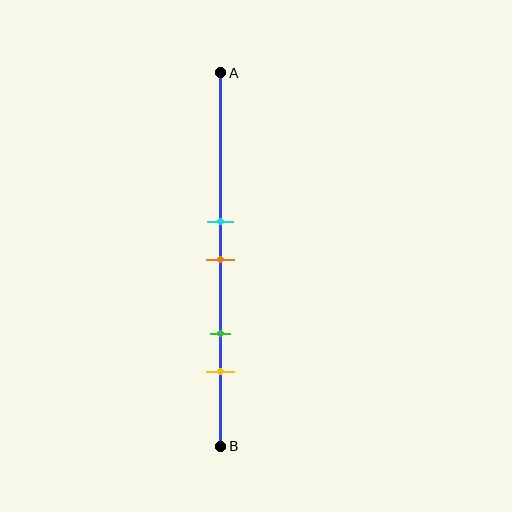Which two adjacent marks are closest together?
The cyan and orange marks are the closest adjacent pair.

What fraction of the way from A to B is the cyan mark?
The cyan mark is approximately 40% (0.4) of the way from A to B.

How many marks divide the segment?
There are 4 marks dividing the segment.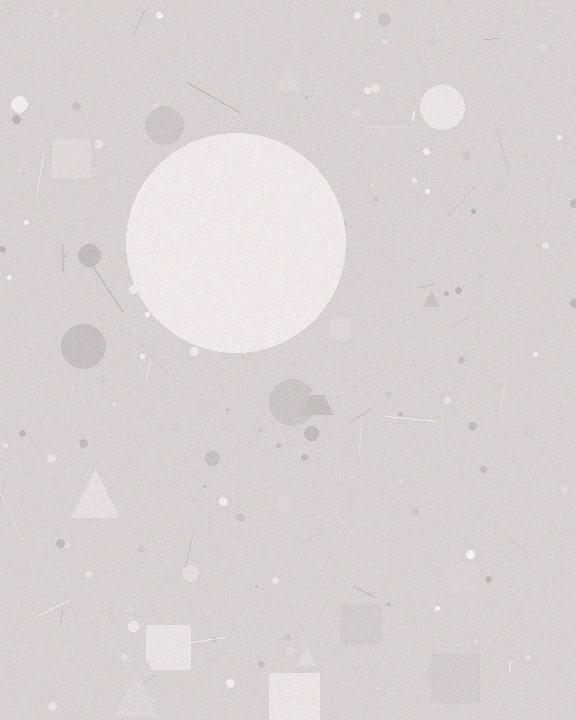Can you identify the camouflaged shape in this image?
The camouflaged shape is a circle.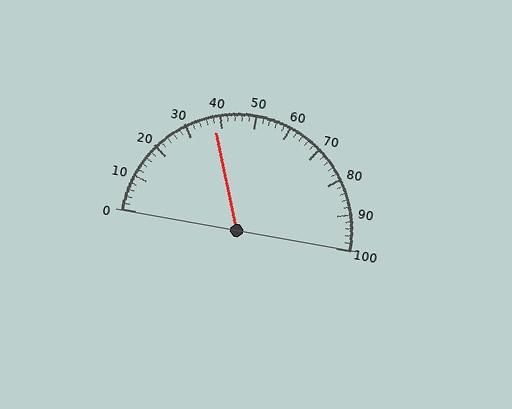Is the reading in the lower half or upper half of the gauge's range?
The reading is in the lower half of the range (0 to 100).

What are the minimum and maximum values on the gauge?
The gauge ranges from 0 to 100.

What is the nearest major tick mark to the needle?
The nearest major tick mark is 40.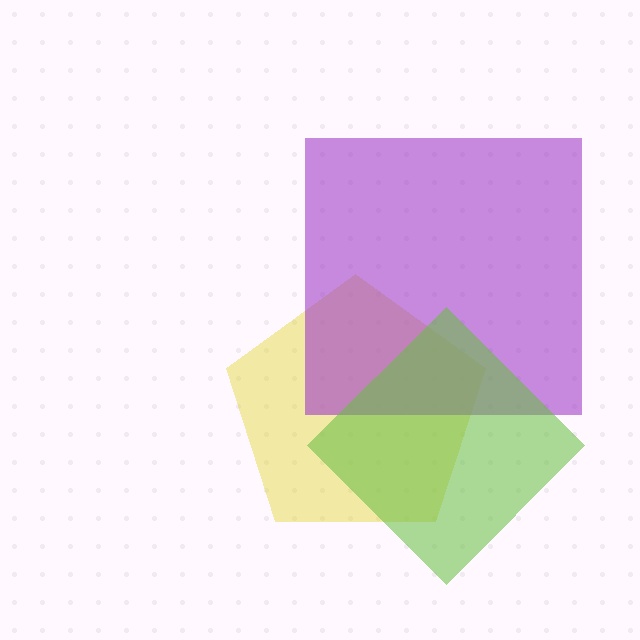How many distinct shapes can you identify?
There are 3 distinct shapes: a yellow pentagon, a purple square, a lime diamond.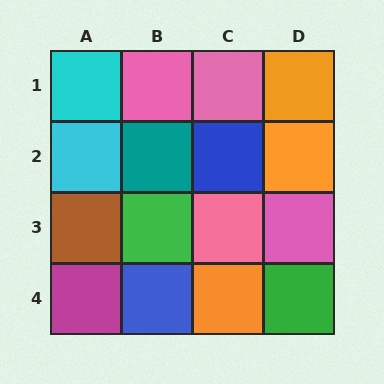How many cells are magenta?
1 cell is magenta.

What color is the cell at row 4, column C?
Orange.